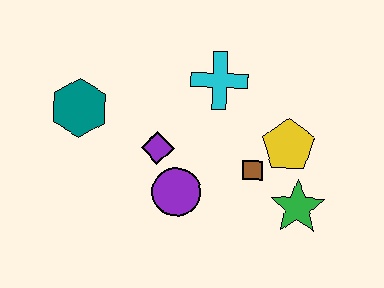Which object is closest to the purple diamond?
The purple circle is closest to the purple diamond.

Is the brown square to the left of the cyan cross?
No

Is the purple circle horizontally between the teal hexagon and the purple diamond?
No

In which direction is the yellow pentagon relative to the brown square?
The yellow pentagon is to the right of the brown square.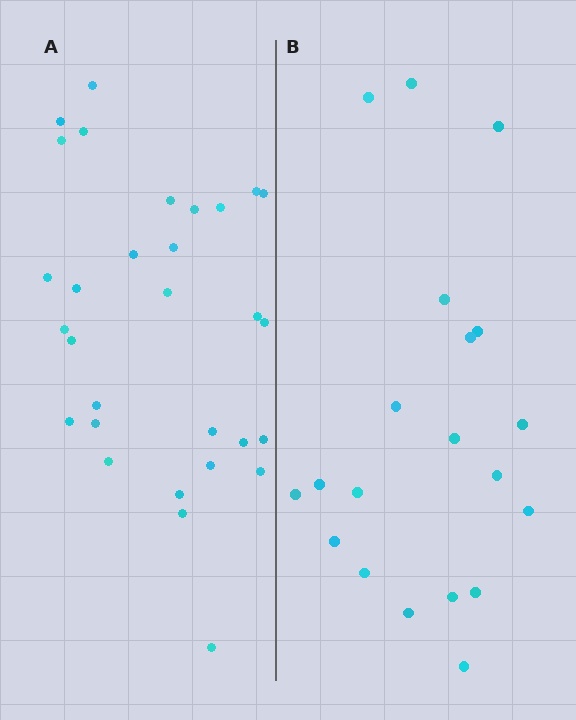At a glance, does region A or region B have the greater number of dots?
Region A (the left region) has more dots.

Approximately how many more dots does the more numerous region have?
Region A has roughly 10 or so more dots than region B.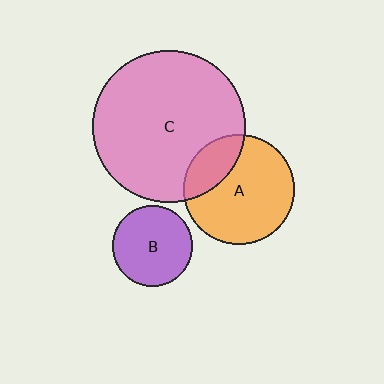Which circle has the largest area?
Circle C (pink).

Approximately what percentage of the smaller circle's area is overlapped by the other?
Approximately 25%.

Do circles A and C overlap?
Yes.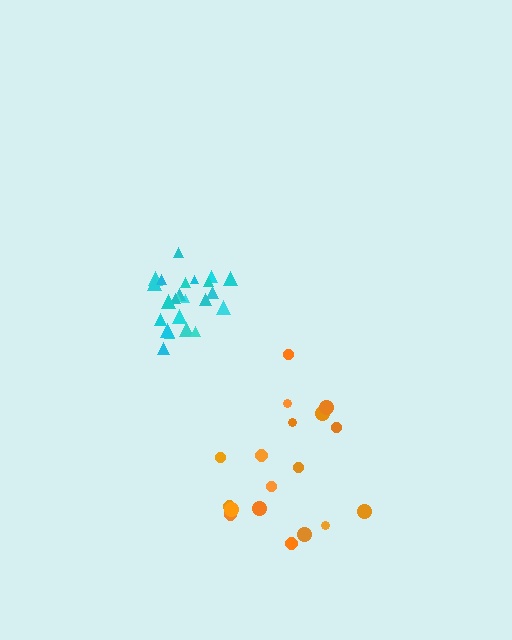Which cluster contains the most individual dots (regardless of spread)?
Cyan (24).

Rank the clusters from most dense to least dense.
cyan, orange.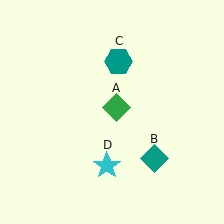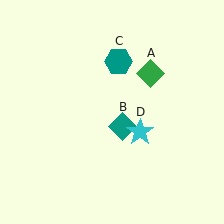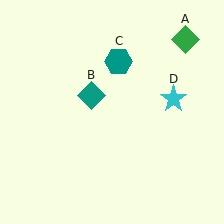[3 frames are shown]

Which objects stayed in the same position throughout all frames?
Teal hexagon (object C) remained stationary.